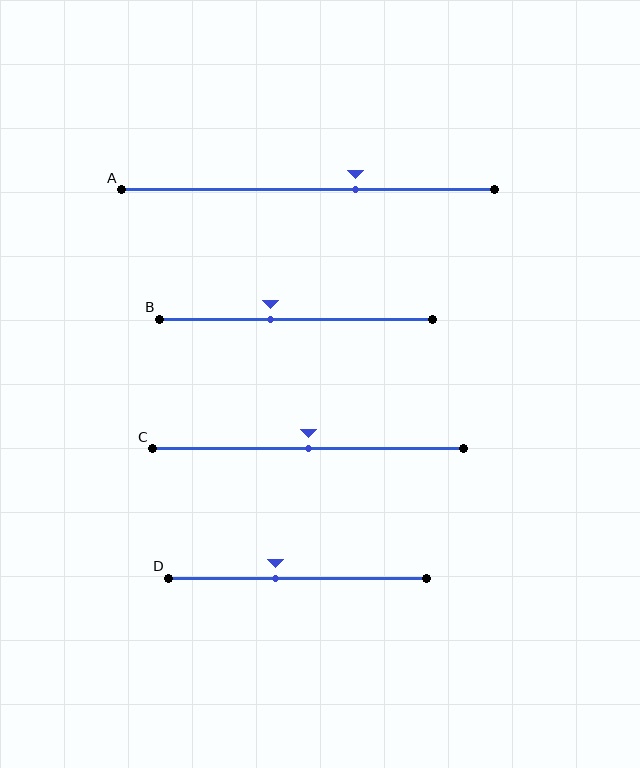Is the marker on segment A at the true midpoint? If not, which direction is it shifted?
No, the marker on segment A is shifted to the right by about 13% of the segment length.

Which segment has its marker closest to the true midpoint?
Segment C has its marker closest to the true midpoint.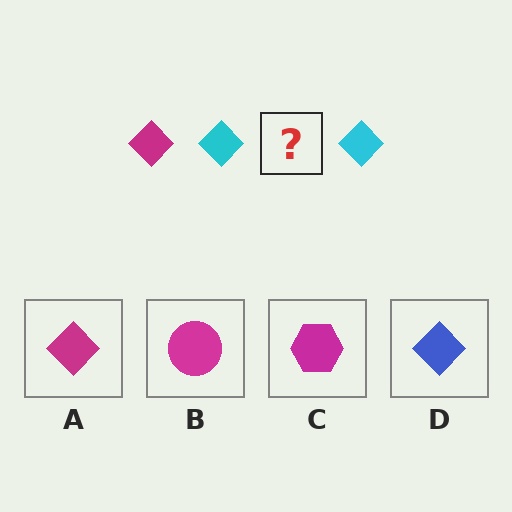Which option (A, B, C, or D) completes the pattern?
A.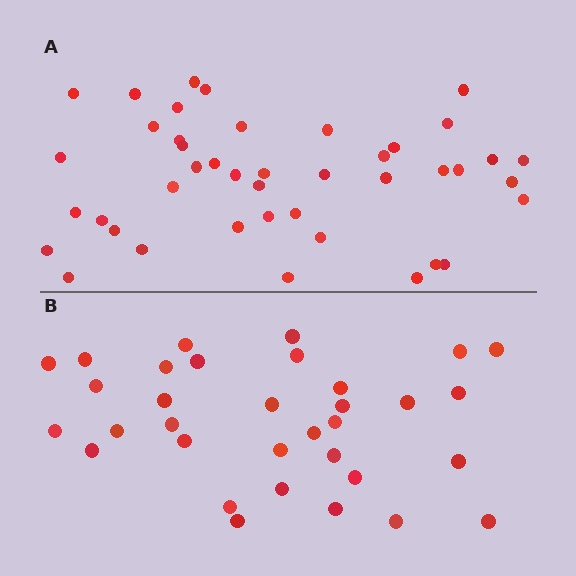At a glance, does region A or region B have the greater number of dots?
Region A (the top region) has more dots.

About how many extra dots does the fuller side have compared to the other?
Region A has roughly 10 or so more dots than region B.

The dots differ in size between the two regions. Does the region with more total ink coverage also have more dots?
No. Region B has more total ink coverage because its dots are larger, but region A actually contains more individual dots. Total area can be misleading — the number of items is what matters here.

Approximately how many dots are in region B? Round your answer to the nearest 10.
About 30 dots. (The exact count is 33, which rounds to 30.)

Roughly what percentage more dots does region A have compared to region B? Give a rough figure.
About 30% more.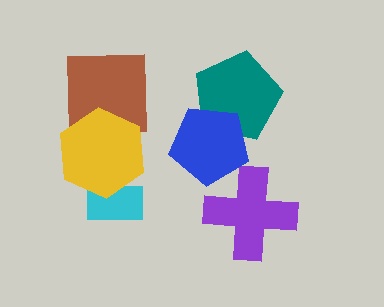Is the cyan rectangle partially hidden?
Yes, it is partially covered by another shape.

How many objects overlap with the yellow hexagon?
2 objects overlap with the yellow hexagon.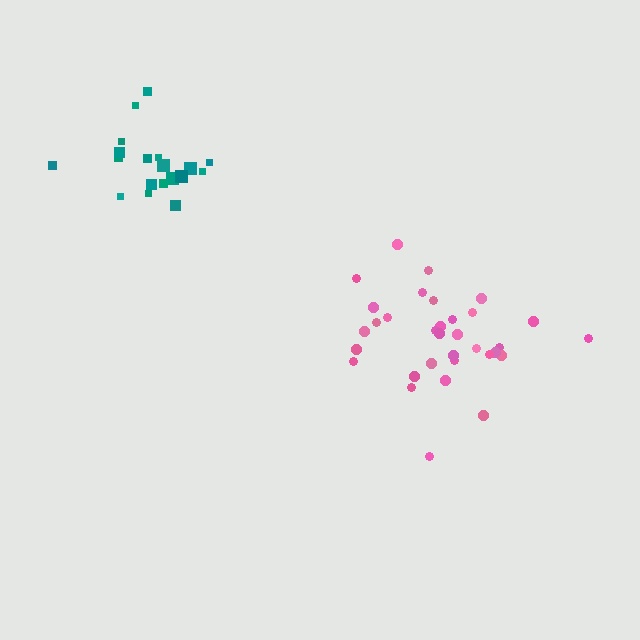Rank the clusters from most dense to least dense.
teal, pink.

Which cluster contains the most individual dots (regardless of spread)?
Pink (33).